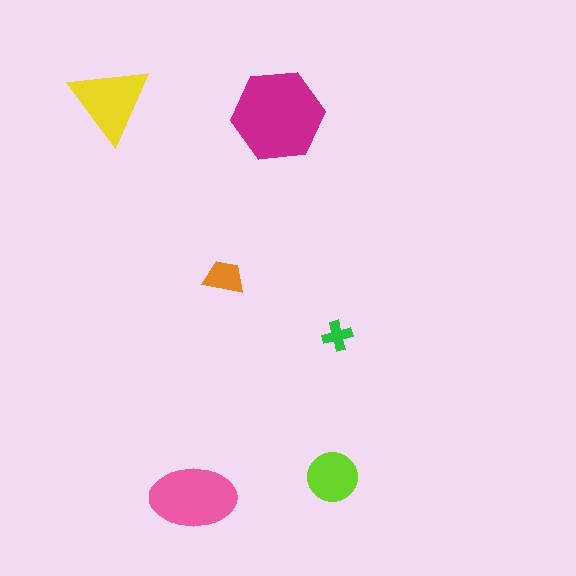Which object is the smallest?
The green cross.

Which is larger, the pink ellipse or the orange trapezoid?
The pink ellipse.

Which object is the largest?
The magenta hexagon.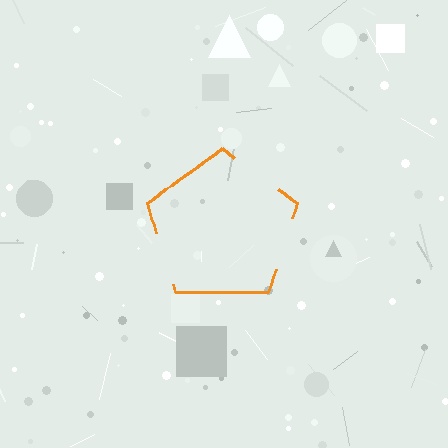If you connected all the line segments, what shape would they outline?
They would outline a pentagon.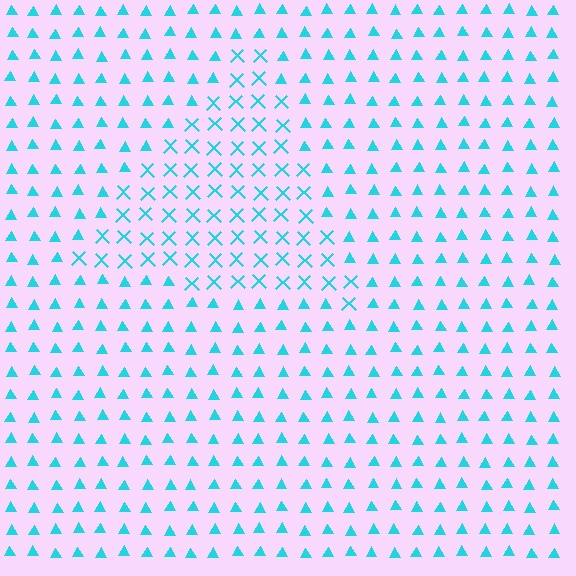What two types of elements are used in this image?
The image uses X marks inside the triangle region and triangles outside it.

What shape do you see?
I see a triangle.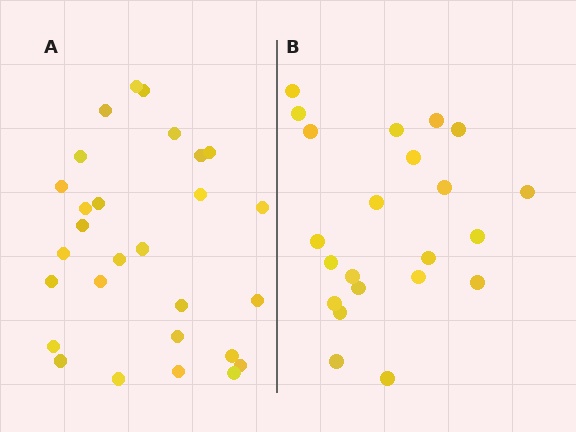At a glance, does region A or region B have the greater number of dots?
Region A (the left region) has more dots.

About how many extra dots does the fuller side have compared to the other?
Region A has about 6 more dots than region B.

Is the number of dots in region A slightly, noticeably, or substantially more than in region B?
Region A has noticeably more, but not dramatically so. The ratio is roughly 1.3 to 1.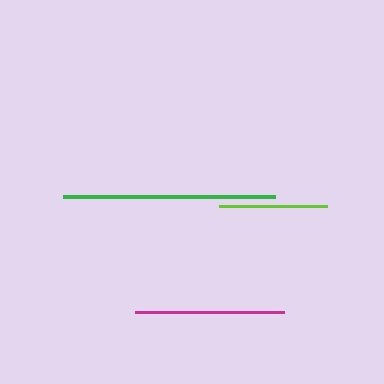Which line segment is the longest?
The green line is the longest at approximately 212 pixels.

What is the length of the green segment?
The green segment is approximately 212 pixels long.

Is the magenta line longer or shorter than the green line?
The green line is longer than the magenta line.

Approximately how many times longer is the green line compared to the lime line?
The green line is approximately 2.0 times the length of the lime line.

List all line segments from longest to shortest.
From longest to shortest: green, magenta, lime.